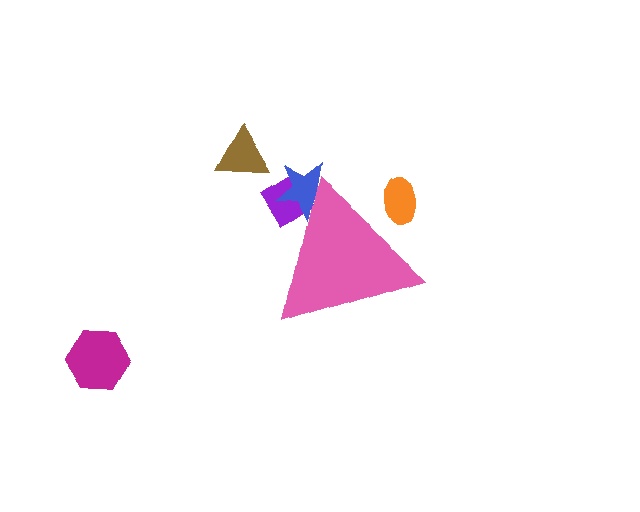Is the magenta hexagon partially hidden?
No, the magenta hexagon is fully visible.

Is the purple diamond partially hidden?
Yes, the purple diamond is partially hidden behind the pink triangle.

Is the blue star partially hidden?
Yes, the blue star is partially hidden behind the pink triangle.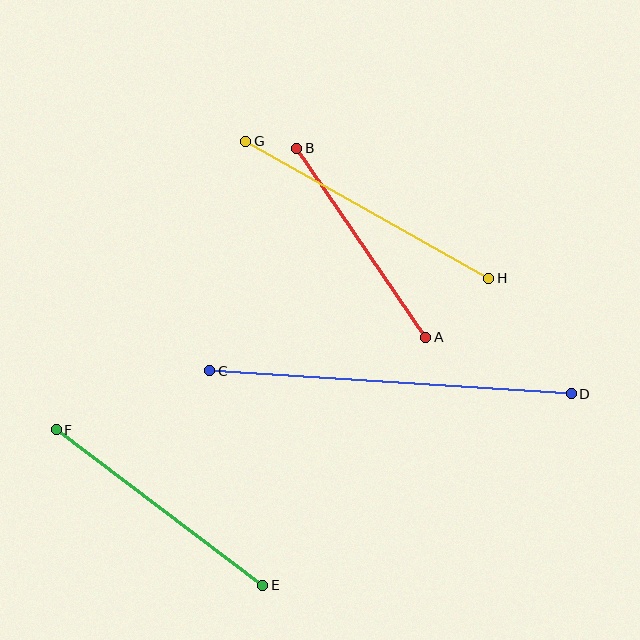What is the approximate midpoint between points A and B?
The midpoint is at approximately (361, 243) pixels.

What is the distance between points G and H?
The distance is approximately 279 pixels.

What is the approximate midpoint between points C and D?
The midpoint is at approximately (390, 382) pixels.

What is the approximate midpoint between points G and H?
The midpoint is at approximately (367, 210) pixels.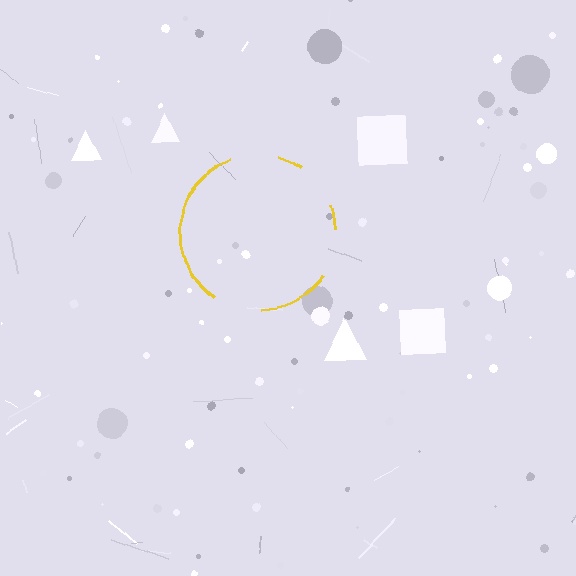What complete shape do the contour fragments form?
The contour fragments form a circle.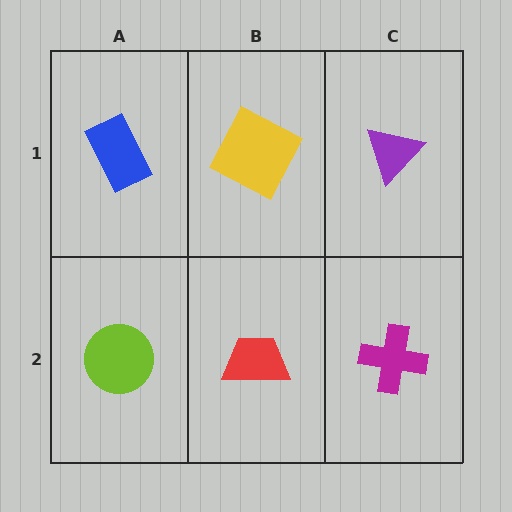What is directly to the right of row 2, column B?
A magenta cross.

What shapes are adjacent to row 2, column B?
A yellow square (row 1, column B), a lime circle (row 2, column A), a magenta cross (row 2, column C).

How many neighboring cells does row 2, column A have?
2.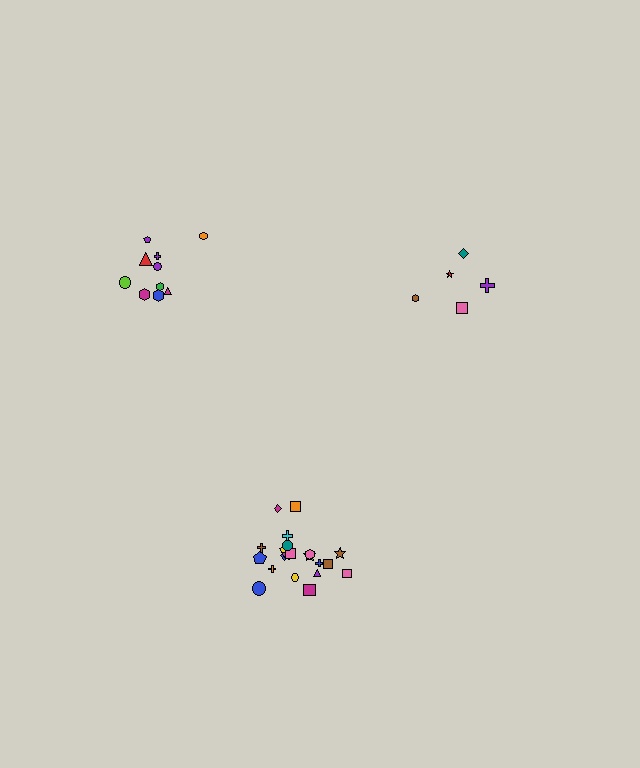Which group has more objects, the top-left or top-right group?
The top-left group.